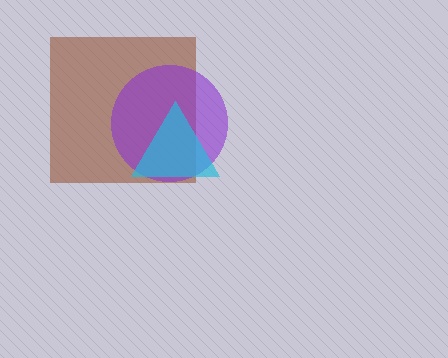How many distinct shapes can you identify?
There are 3 distinct shapes: a brown square, a purple circle, a cyan triangle.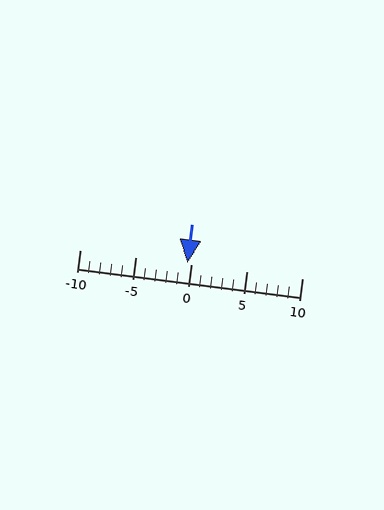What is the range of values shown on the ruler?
The ruler shows values from -10 to 10.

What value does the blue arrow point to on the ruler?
The blue arrow points to approximately 0.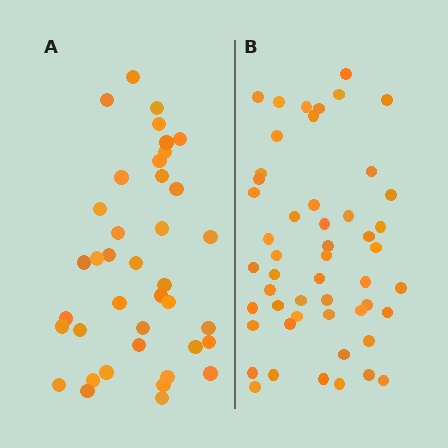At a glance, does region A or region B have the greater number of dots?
Region B (the right region) has more dots.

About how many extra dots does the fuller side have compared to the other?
Region B has roughly 12 or so more dots than region A.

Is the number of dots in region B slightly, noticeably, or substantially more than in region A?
Region B has noticeably more, but not dramatically so. The ratio is roughly 1.3 to 1.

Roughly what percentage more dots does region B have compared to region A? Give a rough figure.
About 30% more.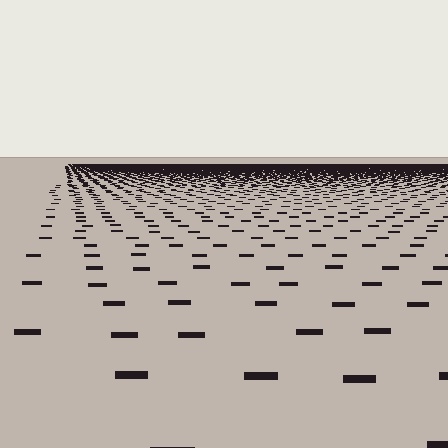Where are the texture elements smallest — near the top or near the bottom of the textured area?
Near the top.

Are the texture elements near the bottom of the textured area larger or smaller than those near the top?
Larger. Near the bottom, elements are closer to the viewer and appear at a bigger on-screen size.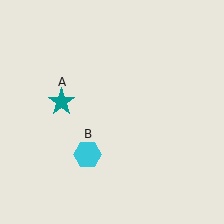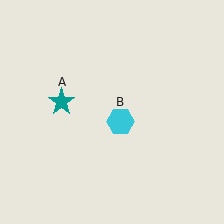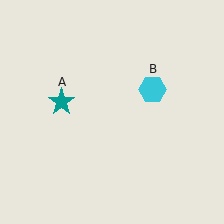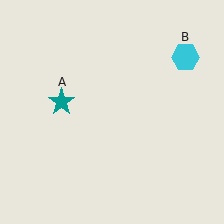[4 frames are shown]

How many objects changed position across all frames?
1 object changed position: cyan hexagon (object B).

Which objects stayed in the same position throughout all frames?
Teal star (object A) remained stationary.